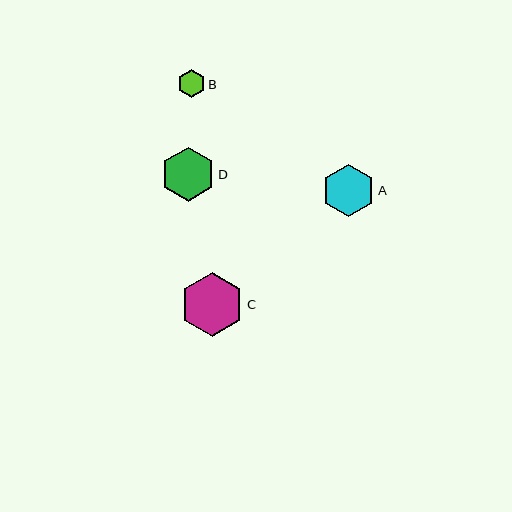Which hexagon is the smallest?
Hexagon B is the smallest with a size of approximately 28 pixels.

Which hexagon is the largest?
Hexagon C is the largest with a size of approximately 64 pixels.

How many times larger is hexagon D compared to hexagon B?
Hexagon D is approximately 2.0 times the size of hexagon B.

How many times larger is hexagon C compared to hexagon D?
Hexagon C is approximately 1.2 times the size of hexagon D.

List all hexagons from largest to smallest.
From largest to smallest: C, D, A, B.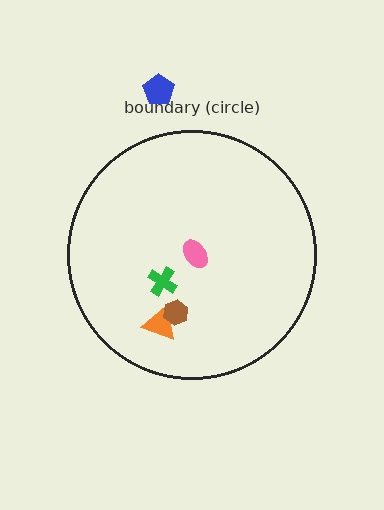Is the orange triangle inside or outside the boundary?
Inside.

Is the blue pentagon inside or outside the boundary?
Outside.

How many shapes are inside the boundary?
4 inside, 1 outside.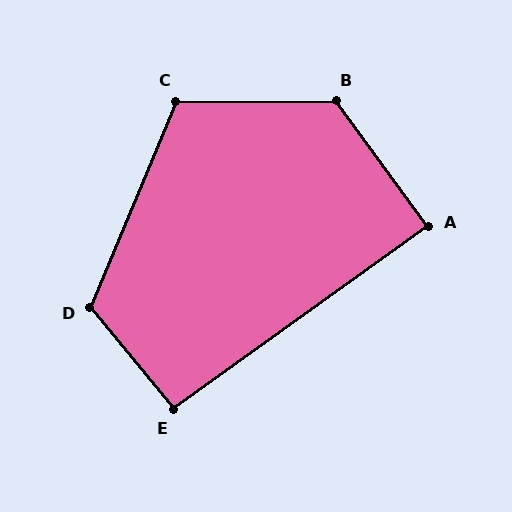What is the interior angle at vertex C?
Approximately 113 degrees (obtuse).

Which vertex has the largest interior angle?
B, at approximately 126 degrees.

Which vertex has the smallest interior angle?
A, at approximately 90 degrees.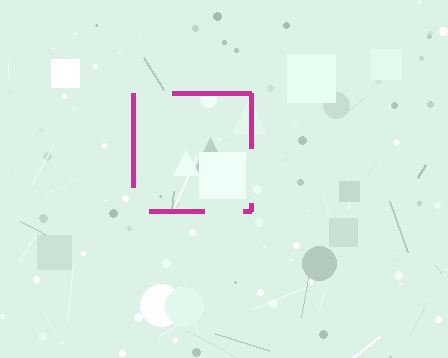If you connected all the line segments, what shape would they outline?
They would outline a square.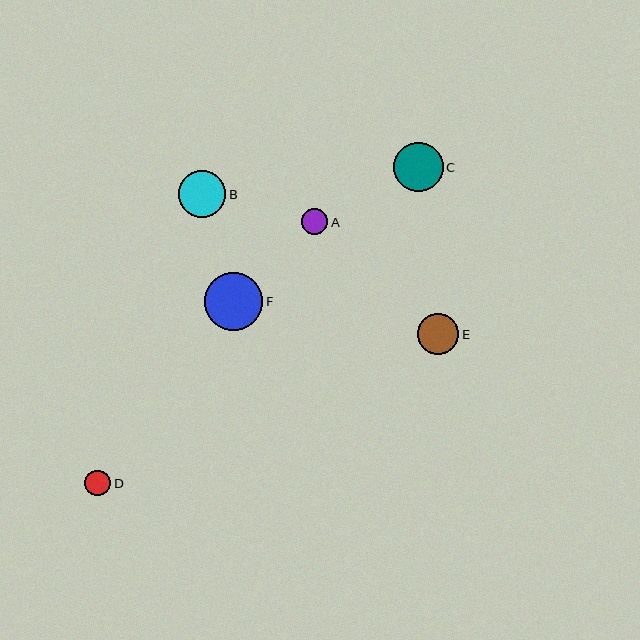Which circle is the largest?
Circle F is the largest with a size of approximately 58 pixels.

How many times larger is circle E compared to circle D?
Circle E is approximately 1.6 times the size of circle D.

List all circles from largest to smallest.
From largest to smallest: F, C, B, E, A, D.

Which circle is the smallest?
Circle D is the smallest with a size of approximately 26 pixels.